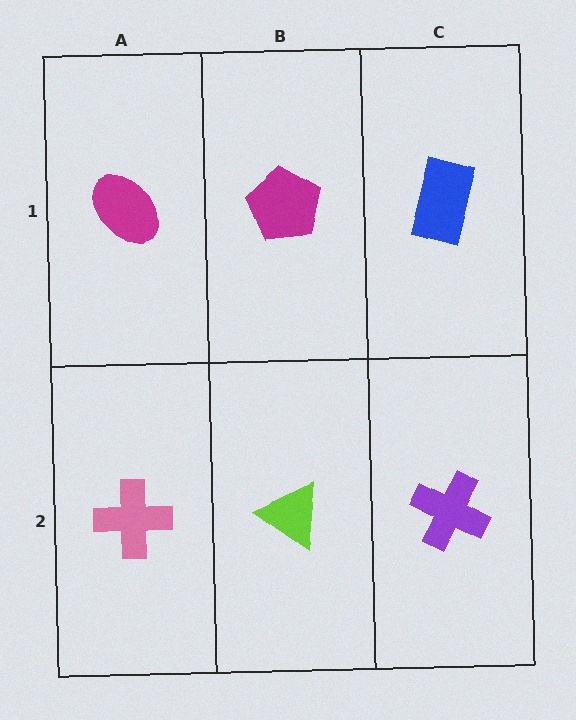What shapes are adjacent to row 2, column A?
A magenta ellipse (row 1, column A), a lime triangle (row 2, column B).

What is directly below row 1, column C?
A purple cross.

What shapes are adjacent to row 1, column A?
A pink cross (row 2, column A), a magenta pentagon (row 1, column B).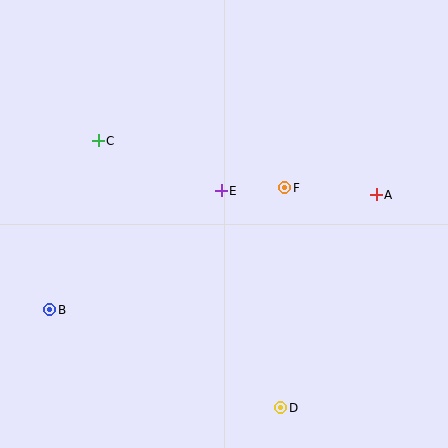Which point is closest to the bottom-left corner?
Point B is closest to the bottom-left corner.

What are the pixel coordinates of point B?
Point B is at (50, 310).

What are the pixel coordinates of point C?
Point C is at (98, 141).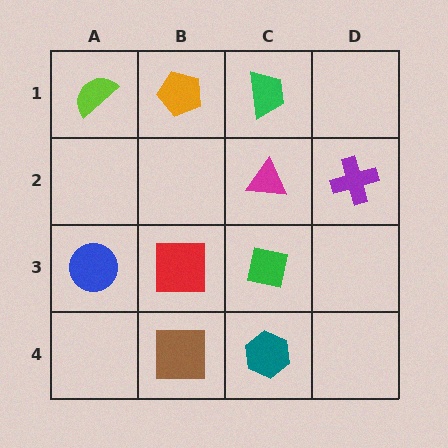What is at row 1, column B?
An orange pentagon.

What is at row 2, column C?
A magenta triangle.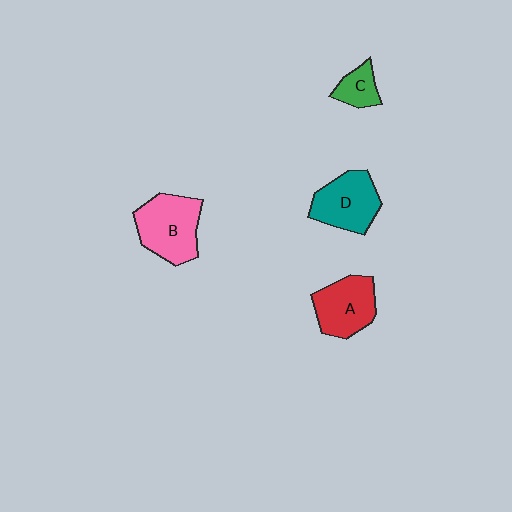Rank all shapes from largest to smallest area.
From largest to smallest: B (pink), D (teal), A (red), C (green).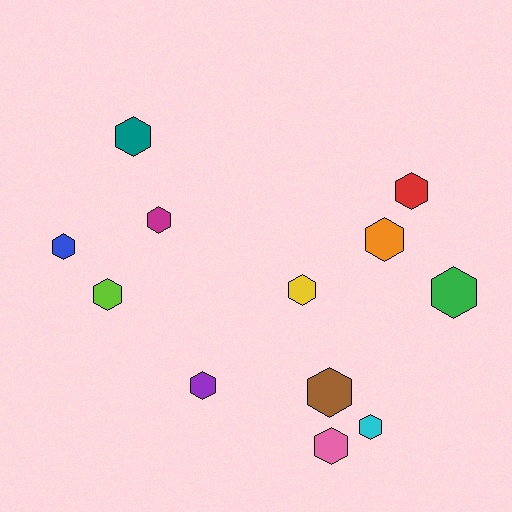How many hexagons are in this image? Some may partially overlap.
There are 12 hexagons.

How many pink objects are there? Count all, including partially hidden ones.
There is 1 pink object.